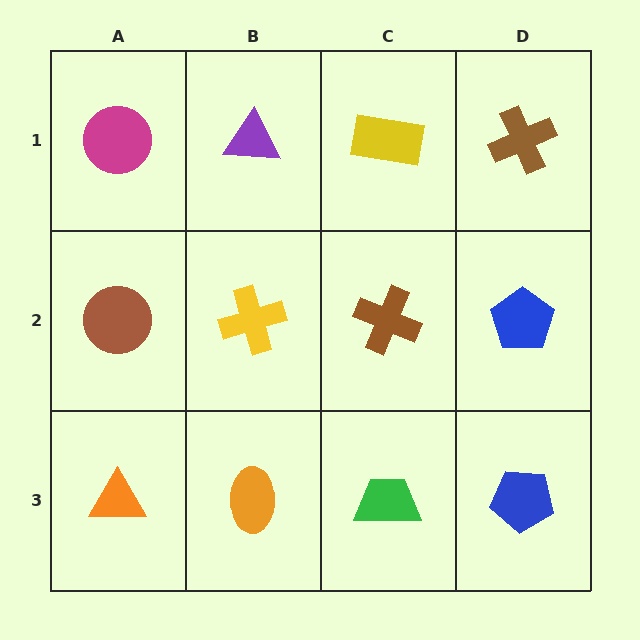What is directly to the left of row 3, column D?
A green trapezoid.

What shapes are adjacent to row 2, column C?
A yellow rectangle (row 1, column C), a green trapezoid (row 3, column C), a yellow cross (row 2, column B), a blue pentagon (row 2, column D).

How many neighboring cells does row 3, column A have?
2.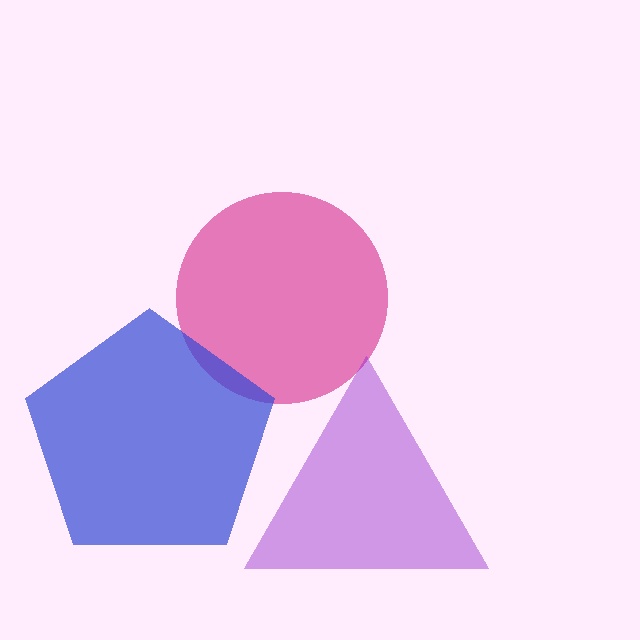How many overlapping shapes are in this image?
There are 3 overlapping shapes in the image.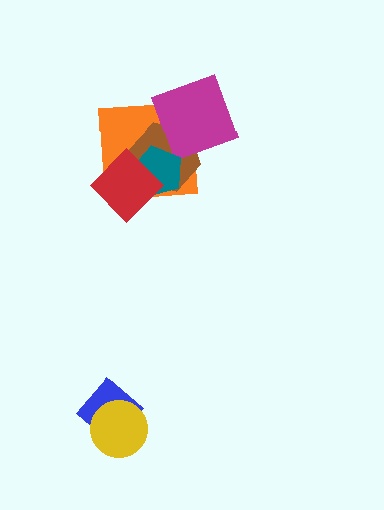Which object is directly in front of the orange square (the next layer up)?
The brown hexagon is directly in front of the orange square.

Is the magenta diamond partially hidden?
Yes, it is partially covered by another shape.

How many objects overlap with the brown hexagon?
4 objects overlap with the brown hexagon.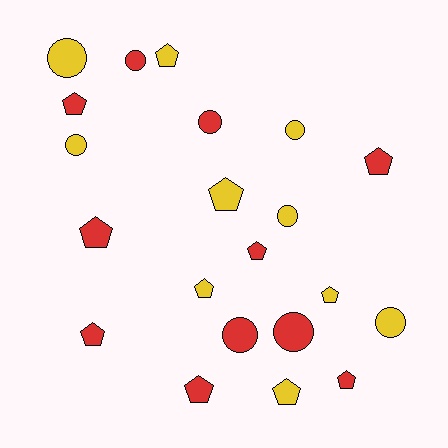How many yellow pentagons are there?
There are 5 yellow pentagons.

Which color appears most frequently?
Red, with 11 objects.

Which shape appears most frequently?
Pentagon, with 12 objects.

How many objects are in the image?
There are 21 objects.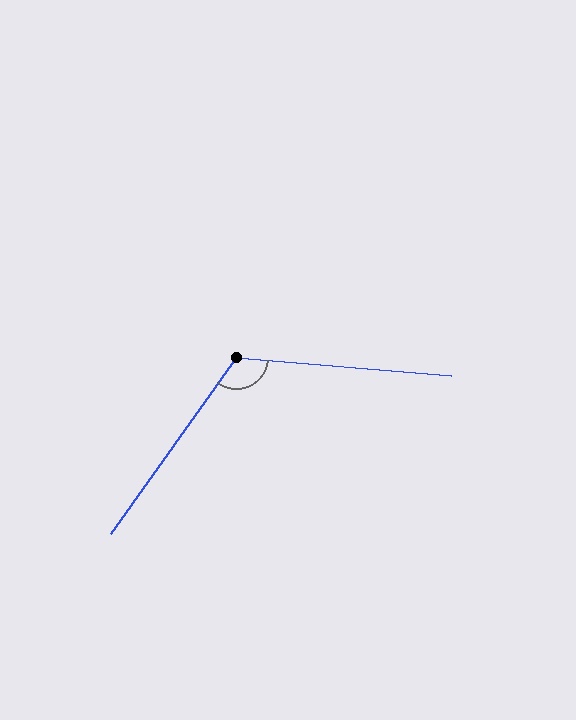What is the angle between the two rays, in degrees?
Approximately 121 degrees.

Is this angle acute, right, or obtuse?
It is obtuse.